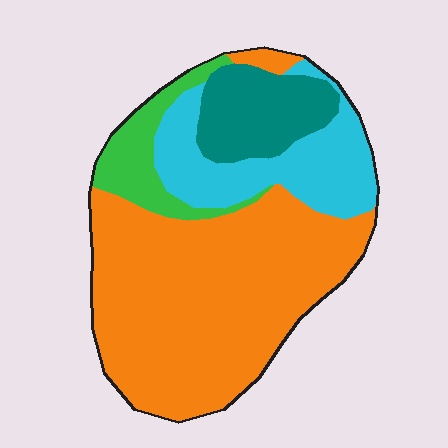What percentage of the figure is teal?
Teal takes up less than a quarter of the figure.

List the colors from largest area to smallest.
From largest to smallest: orange, cyan, teal, green.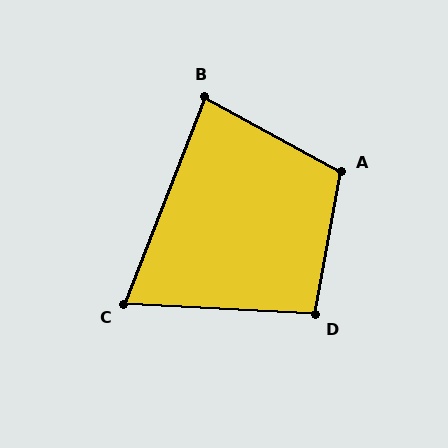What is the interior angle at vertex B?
Approximately 83 degrees (acute).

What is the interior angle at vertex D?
Approximately 97 degrees (obtuse).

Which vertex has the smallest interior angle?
C, at approximately 72 degrees.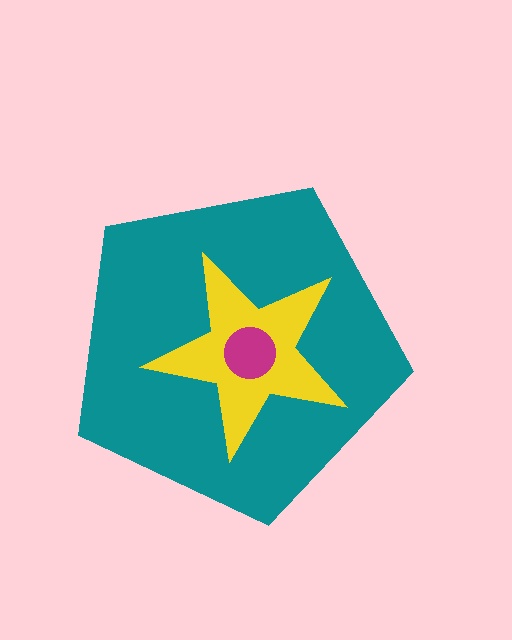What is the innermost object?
The magenta circle.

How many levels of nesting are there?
3.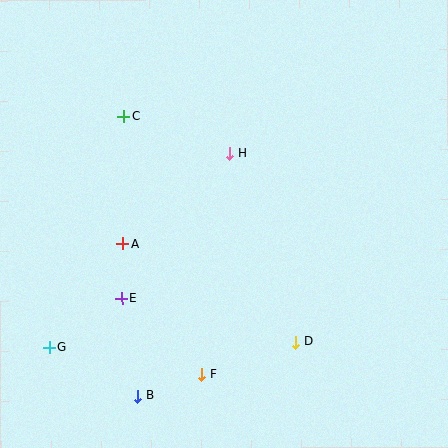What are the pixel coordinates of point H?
Point H is at (230, 153).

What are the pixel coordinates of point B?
Point B is at (138, 396).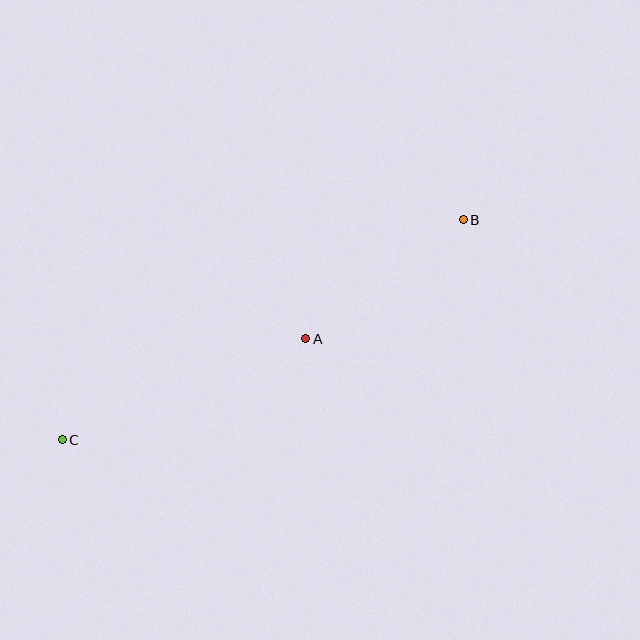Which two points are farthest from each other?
Points B and C are farthest from each other.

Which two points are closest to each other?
Points A and B are closest to each other.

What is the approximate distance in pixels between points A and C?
The distance between A and C is approximately 263 pixels.